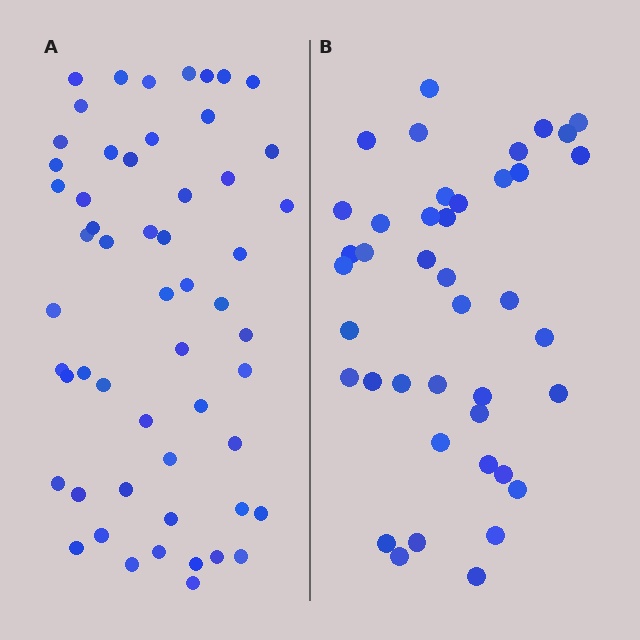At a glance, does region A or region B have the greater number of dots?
Region A (the left region) has more dots.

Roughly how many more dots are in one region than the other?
Region A has approximately 15 more dots than region B.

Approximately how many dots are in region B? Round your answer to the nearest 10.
About 40 dots. (The exact count is 41, which rounds to 40.)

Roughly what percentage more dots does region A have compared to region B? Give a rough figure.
About 35% more.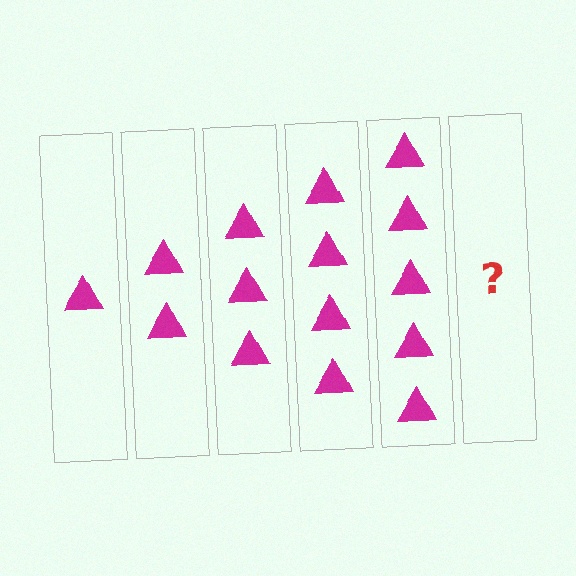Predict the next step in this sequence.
The next step is 6 triangles.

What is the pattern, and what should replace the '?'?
The pattern is that each step adds one more triangle. The '?' should be 6 triangles.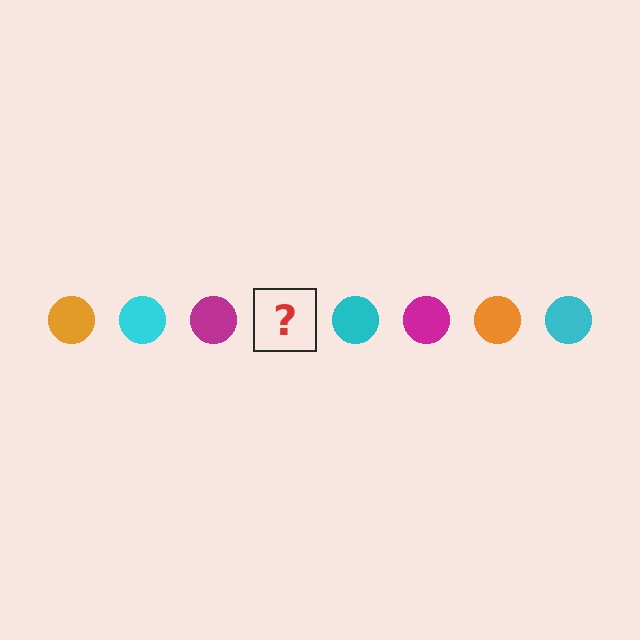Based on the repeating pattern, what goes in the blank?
The blank should be an orange circle.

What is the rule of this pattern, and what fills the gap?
The rule is that the pattern cycles through orange, cyan, magenta circles. The gap should be filled with an orange circle.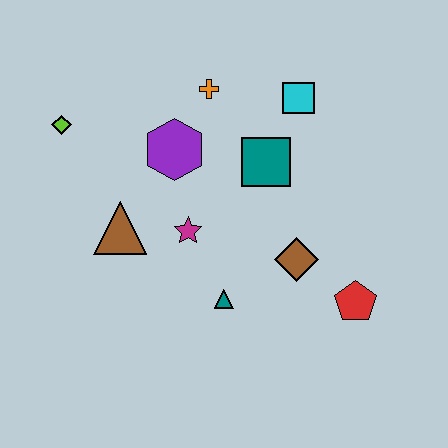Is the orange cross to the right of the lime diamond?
Yes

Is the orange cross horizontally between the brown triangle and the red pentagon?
Yes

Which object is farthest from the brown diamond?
The lime diamond is farthest from the brown diamond.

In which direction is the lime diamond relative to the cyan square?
The lime diamond is to the left of the cyan square.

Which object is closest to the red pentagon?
The brown diamond is closest to the red pentagon.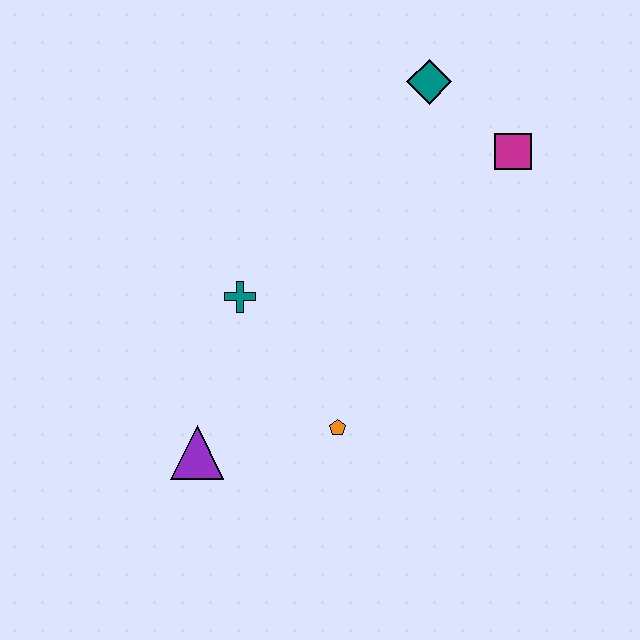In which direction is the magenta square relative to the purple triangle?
The magenta square is to the right of the purple triangle.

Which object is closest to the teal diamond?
The magenta square is closest to the teal diamond.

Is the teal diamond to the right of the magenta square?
No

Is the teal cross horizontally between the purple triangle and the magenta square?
Yes